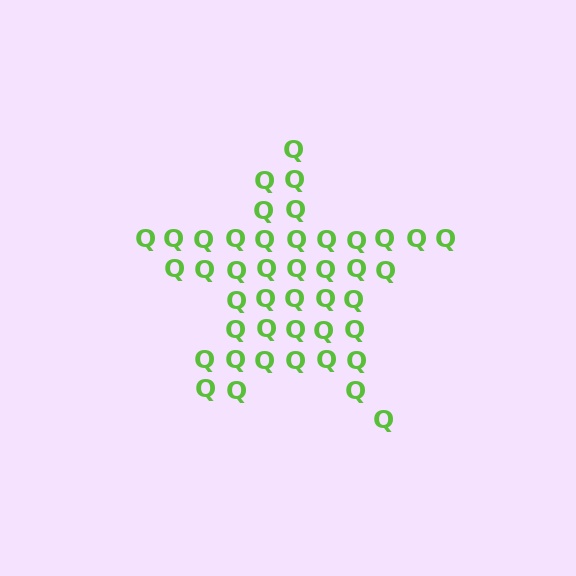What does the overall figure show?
The overall figure shows a star.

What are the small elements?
The small elements are letter Q's.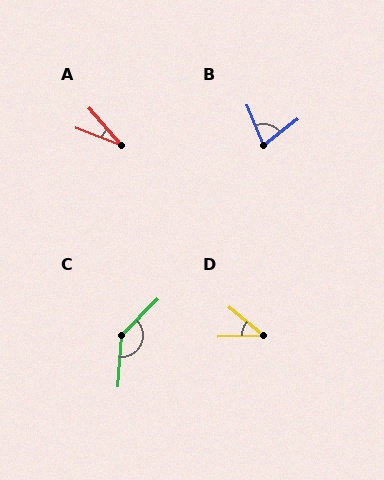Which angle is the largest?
C, at approximately 139 degrees.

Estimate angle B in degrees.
Approximately 74 degrees.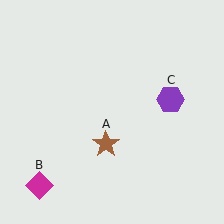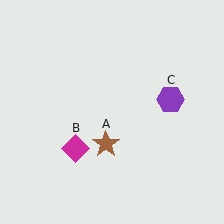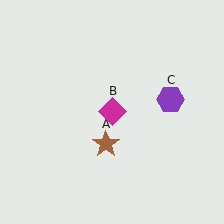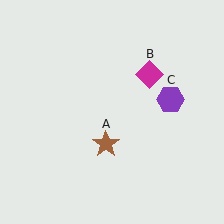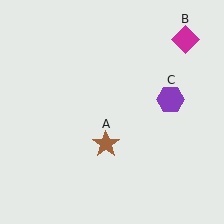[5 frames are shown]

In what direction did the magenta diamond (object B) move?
The magenta diamond (object B) moved up and to the right.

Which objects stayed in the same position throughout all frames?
Brown star (object A) and purple hexagon (object C) remained stationary.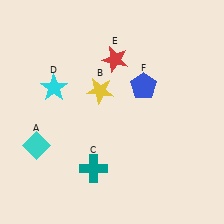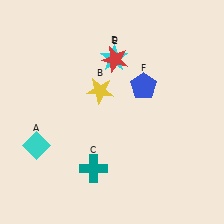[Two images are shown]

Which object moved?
The cyan star (D) moved right.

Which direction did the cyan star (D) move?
The cyan star (D) moved right.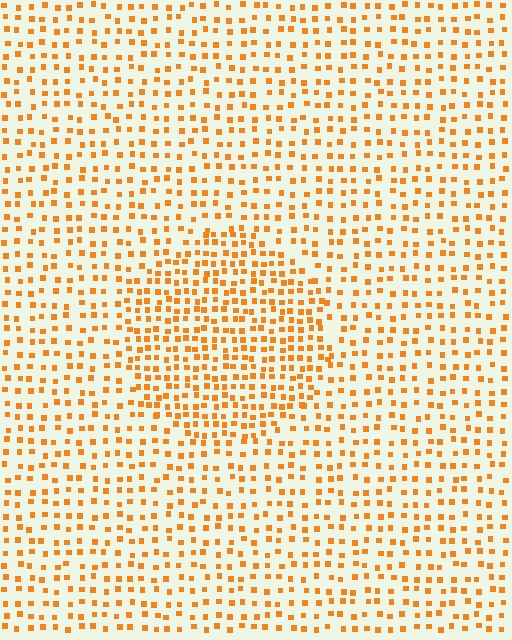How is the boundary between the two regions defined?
The boundary is defined by a change in element density (approximately 1.7x ratio). All elements are the same color, size, and shape.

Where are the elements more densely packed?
The elements are more densely packed inside the circle boundary.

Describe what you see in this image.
The image contains small orange elements arranged at two different densities. A circle-shaped region is visible where the elements are more densely packed than the surrounding area.